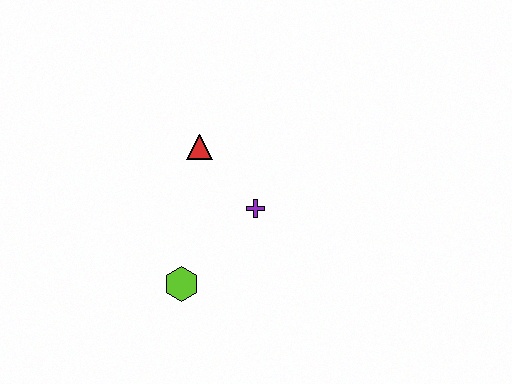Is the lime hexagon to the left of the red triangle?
Yes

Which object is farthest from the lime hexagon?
The red triangle is farthest from the lime hexagon.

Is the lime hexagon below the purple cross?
Yes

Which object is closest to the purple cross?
The red triangle is closest to the purple cross.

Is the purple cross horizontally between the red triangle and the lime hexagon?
No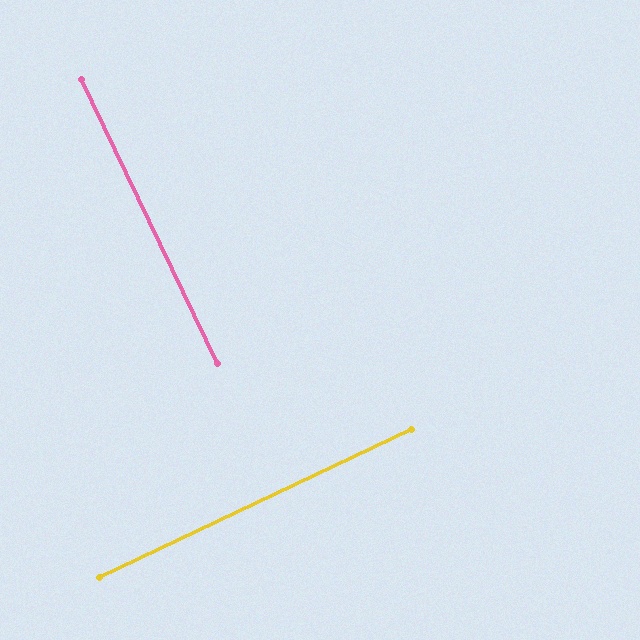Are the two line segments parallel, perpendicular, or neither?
Perpendicular — they meet at approximately 90°.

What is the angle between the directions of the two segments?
Approximately 90 degrees.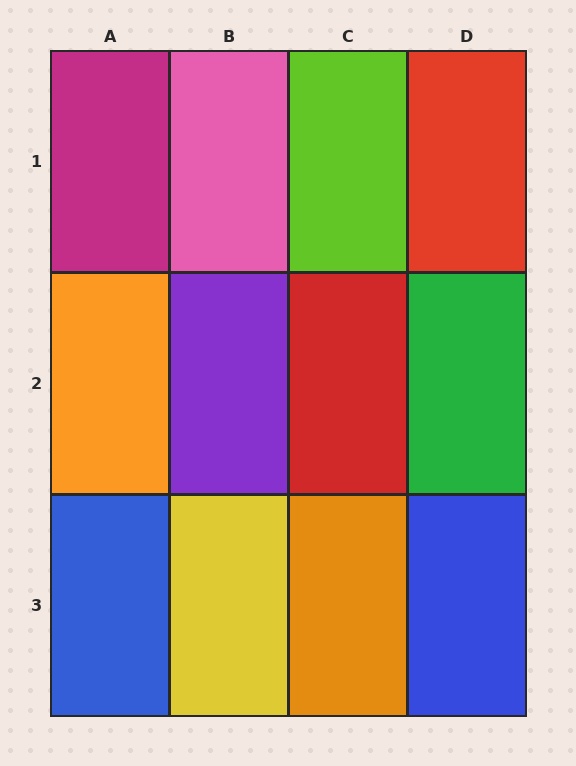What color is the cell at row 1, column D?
Red.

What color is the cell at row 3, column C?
Orange.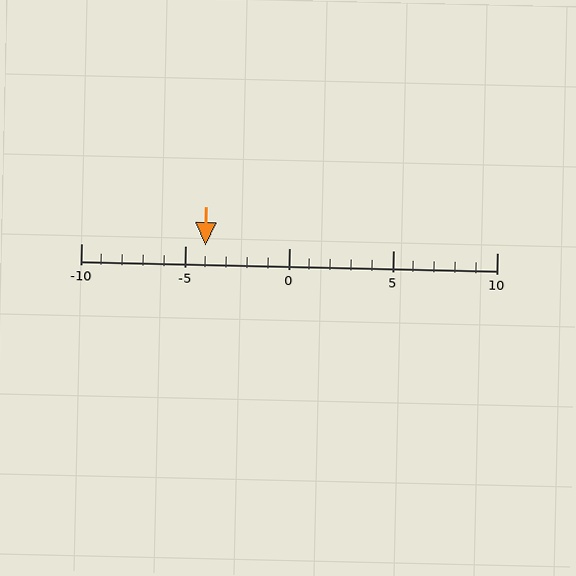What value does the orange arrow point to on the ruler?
The orange arrow points to approximately -4.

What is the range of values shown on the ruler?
The ruler shows values from -10 to 10.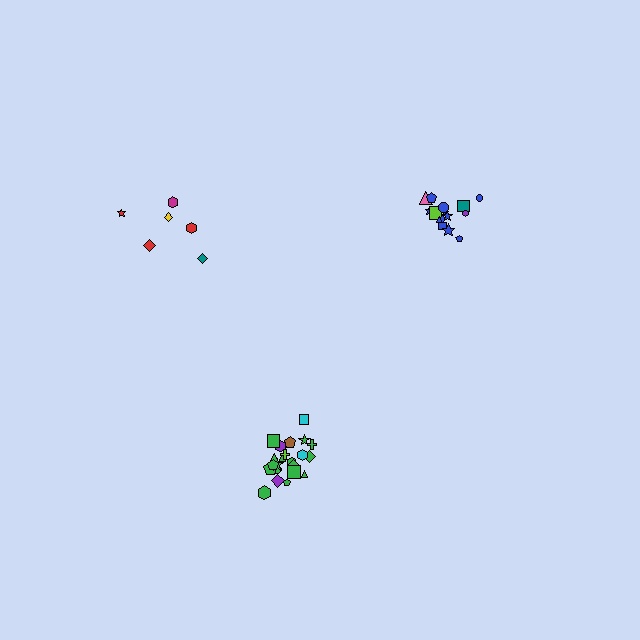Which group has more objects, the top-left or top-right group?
The top-right group.